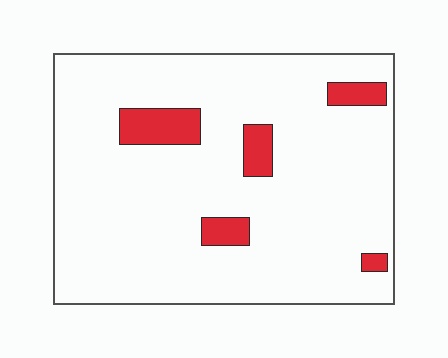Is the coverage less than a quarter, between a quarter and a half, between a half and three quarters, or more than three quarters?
Less than a quarter.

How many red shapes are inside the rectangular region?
5.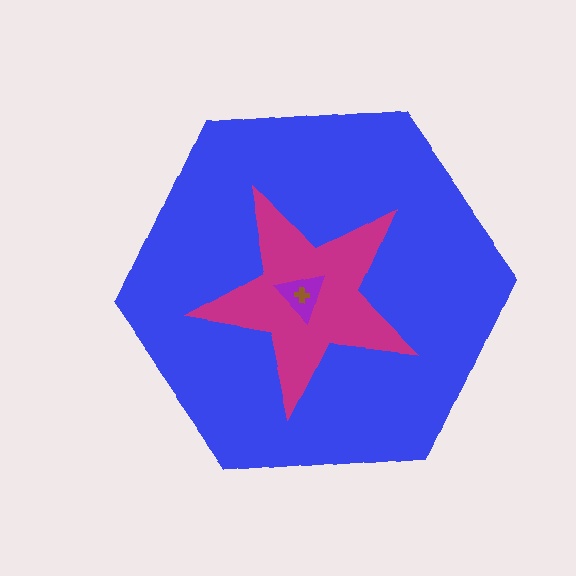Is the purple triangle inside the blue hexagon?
Yes.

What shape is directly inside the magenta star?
The purple triangle.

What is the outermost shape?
The blue hexagon.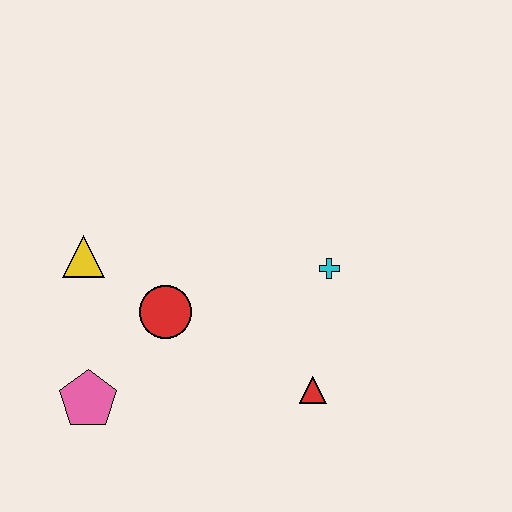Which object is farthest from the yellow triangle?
The red triangle is farthest from the yellow triangle.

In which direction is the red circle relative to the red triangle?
The red circle is to the left of the red triangle.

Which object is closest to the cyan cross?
The red triangle is closest to the cyan cross.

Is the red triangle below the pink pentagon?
No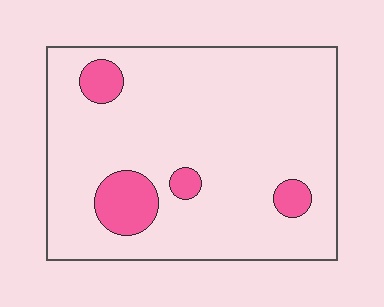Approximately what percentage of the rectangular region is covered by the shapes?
Approximately 10%.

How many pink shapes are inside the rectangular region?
4.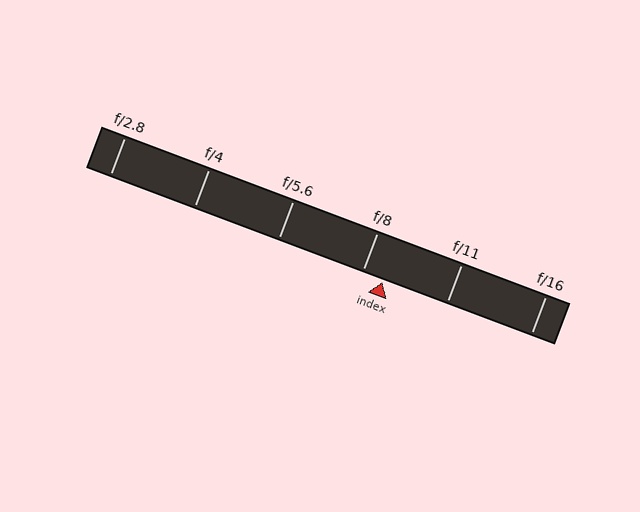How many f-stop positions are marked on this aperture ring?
There are 6 f-stop positions marked.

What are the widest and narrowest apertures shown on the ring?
The widest aperture shown is f/2.8 and the narrowest is f/16.